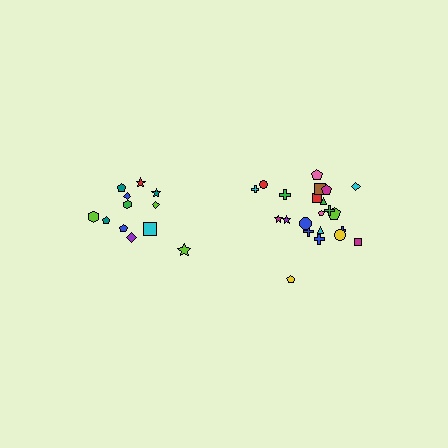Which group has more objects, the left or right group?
The right group.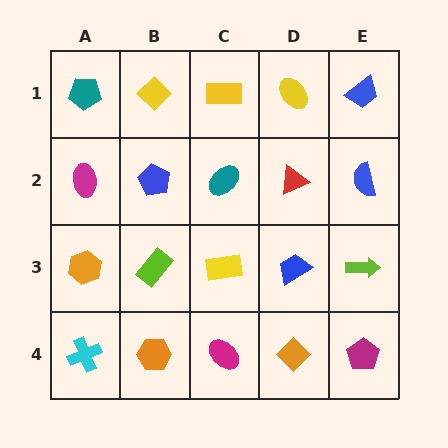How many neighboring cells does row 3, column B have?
4.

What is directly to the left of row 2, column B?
A magenta ellipse.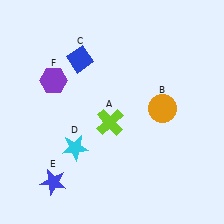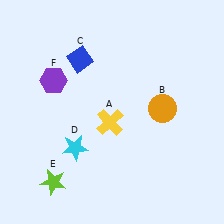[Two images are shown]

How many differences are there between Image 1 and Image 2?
There are 2 differences between the two images.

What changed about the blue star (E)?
In Image 1, E is blue. In Image 2, it changed to lime.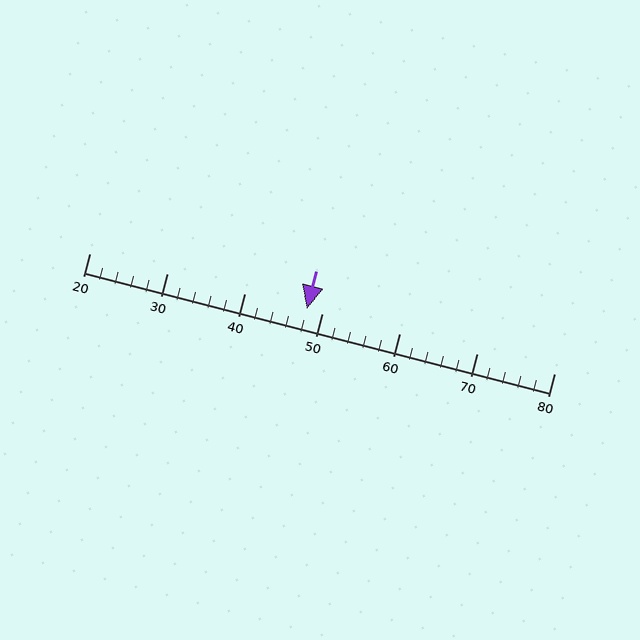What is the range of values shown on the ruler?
The ruler shows values from 20 to 80.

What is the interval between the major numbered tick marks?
The major tick marks are spaced 10 units apart.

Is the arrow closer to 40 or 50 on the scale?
The arrow is closer to 50.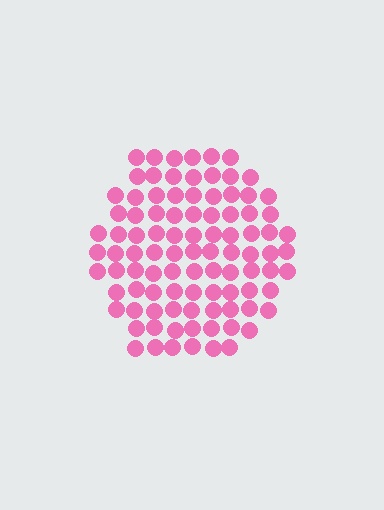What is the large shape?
The large shape is a hexagon.